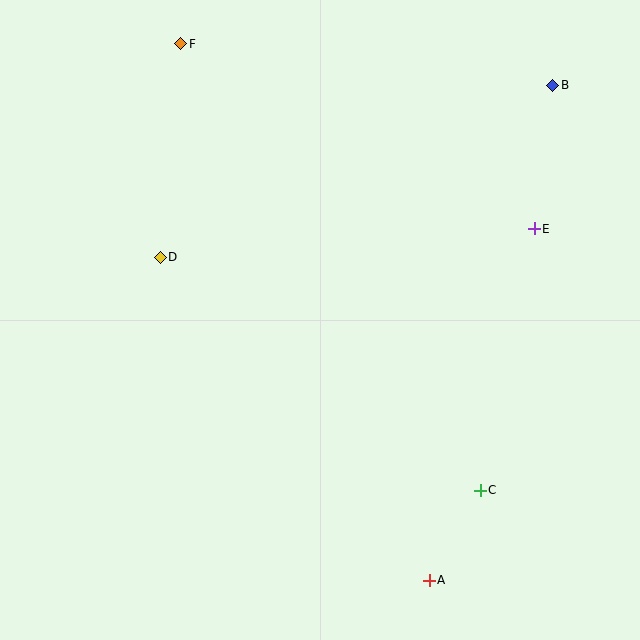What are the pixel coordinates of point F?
Point F is at (181, 44).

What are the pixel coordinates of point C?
Point C is at (480, 491).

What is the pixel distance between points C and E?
The distance between C and E is 267 pixels.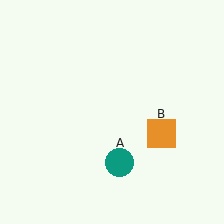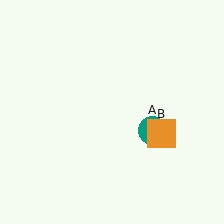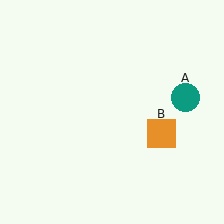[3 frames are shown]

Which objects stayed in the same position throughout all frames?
Orange square (object B) remained stationary.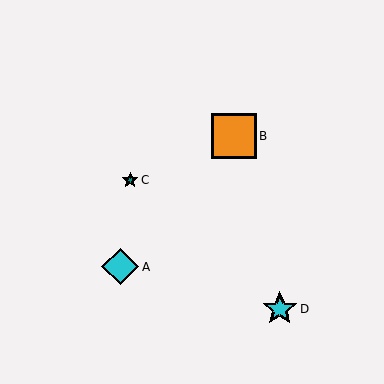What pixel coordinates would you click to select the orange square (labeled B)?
Click at (234, 136) to select the orange square B.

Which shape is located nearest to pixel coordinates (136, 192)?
The teal star (labeled C) at (130, 180) is nearest to that location.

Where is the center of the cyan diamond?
The center of the cyan diamond is at (120, 267).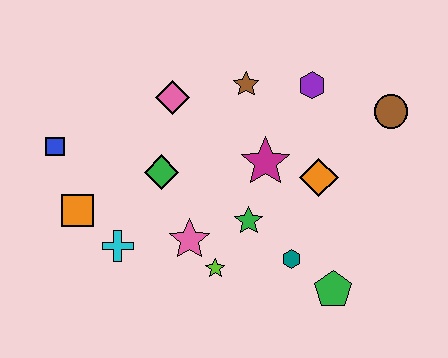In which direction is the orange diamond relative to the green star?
The orange diamond is to the right of the green star.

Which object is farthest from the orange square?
The brown circle is farthest from the orange square.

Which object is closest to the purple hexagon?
The brown star is closest to the purple hexagon.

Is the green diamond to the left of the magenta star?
Yes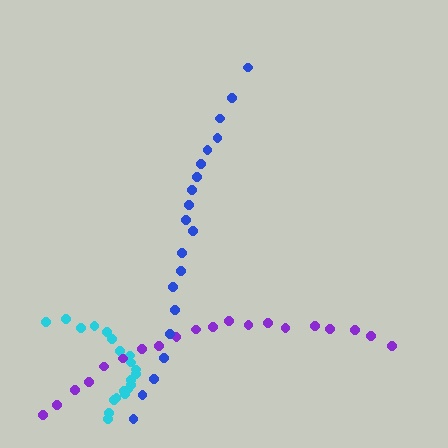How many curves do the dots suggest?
There are 3 distinct paths.